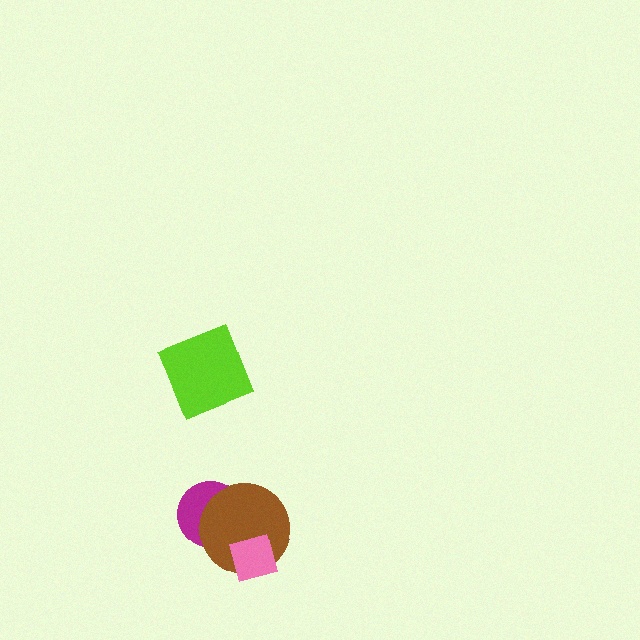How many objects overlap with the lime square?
0 objects overlap with the lime square.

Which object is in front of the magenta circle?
The brown circle is in front of the magenta circle.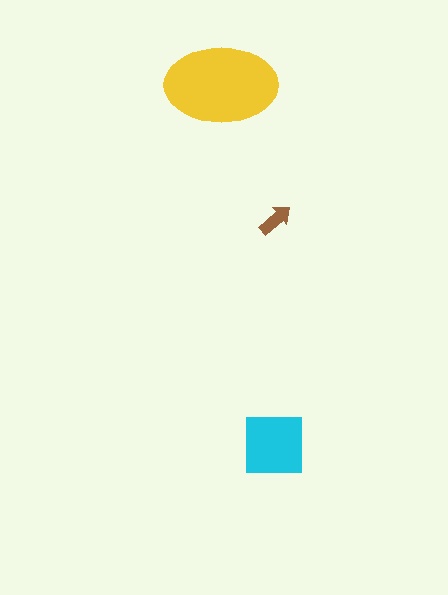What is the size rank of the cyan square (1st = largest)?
2nd.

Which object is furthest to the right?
The brown arrow is rightmost.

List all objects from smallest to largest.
The brown arrow, the cyan square, the yellow ellipse.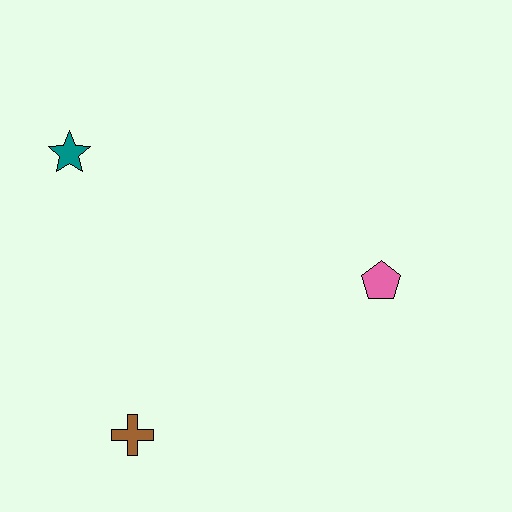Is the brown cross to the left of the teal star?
No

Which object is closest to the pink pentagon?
The brown cross is closest to the pink pentagon.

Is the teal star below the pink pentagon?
No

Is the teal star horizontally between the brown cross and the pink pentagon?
No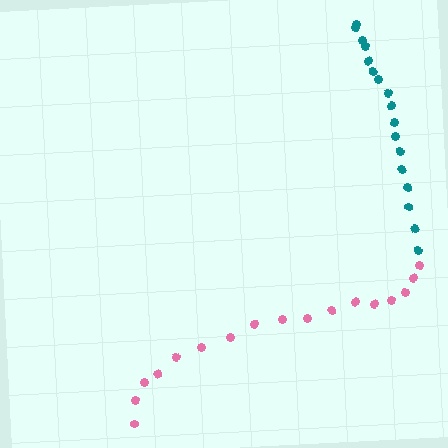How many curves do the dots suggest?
There are 2 distinct paths.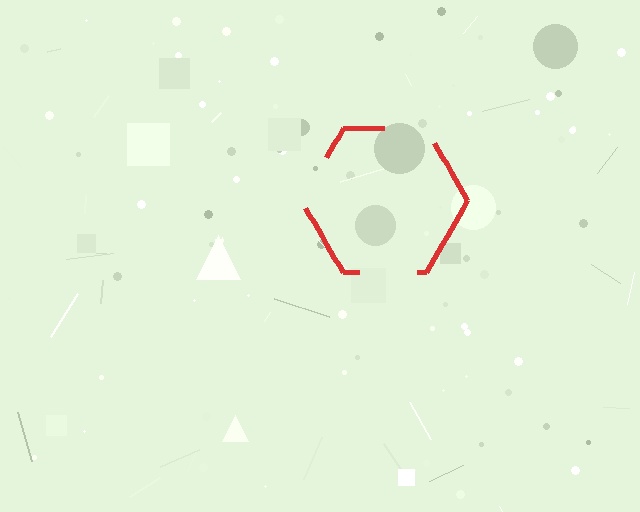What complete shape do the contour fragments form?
The contour fragments form a hexagon.